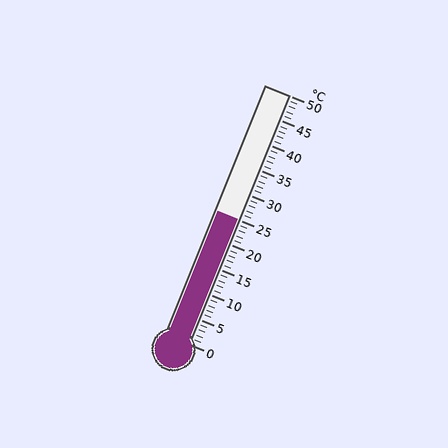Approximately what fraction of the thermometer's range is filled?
The thermometer is filled to approximately 50% of its range.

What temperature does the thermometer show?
The thermometer shows approximately 25°C.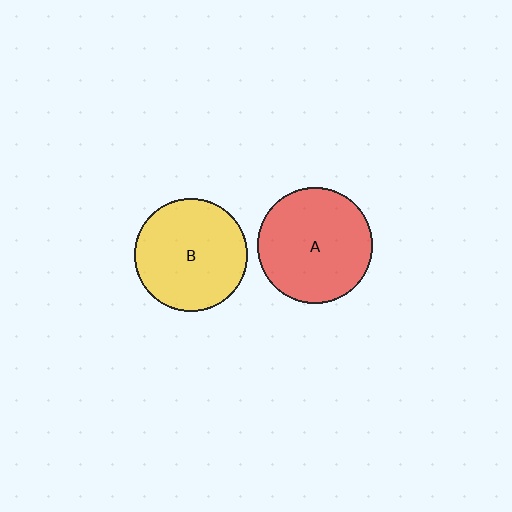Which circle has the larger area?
Circle A (red).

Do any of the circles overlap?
No, none of the circles overlap.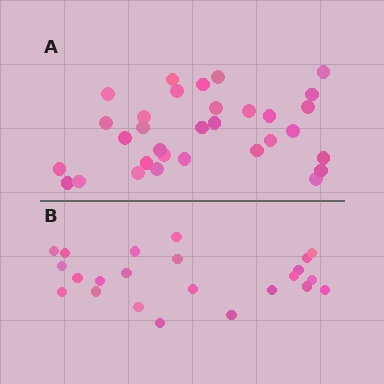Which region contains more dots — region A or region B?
Region A (the top region) has more dots.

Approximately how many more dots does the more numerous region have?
Region A has roughly 8 or so more dots than region B.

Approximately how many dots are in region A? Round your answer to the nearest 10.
About 30 dots. (The exact count is 32, which rounds to 30.)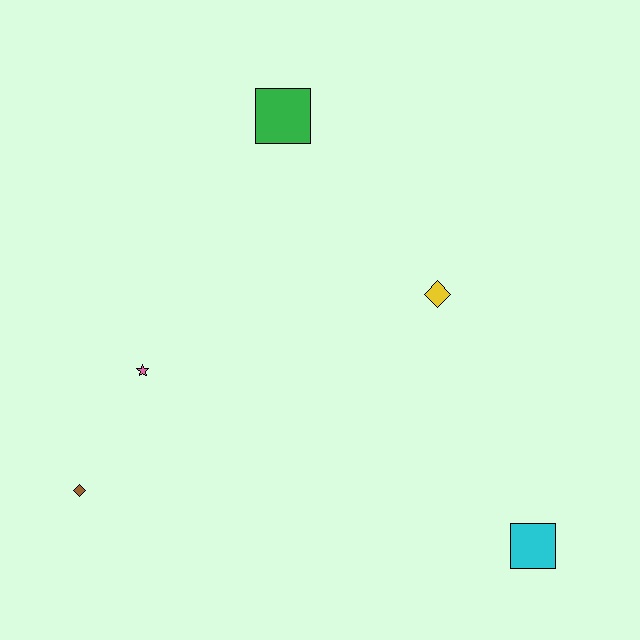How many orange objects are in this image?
There are no orange objects.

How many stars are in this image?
There is 1 star.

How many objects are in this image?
There are 5 objects.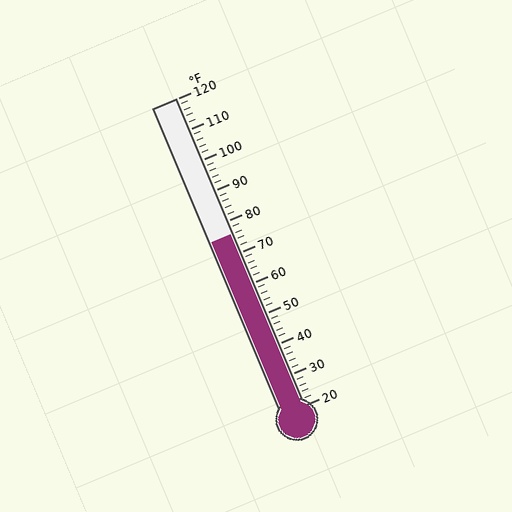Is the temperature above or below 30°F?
The temperature is above 30°F.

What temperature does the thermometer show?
The thermometer shows approximately 76°F.